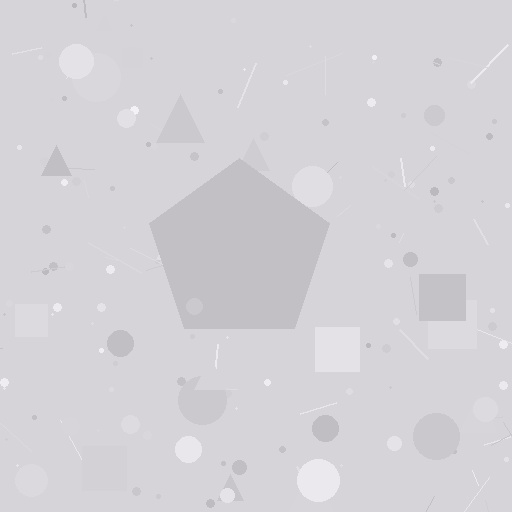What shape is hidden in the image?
A pentagon is hidden in the image.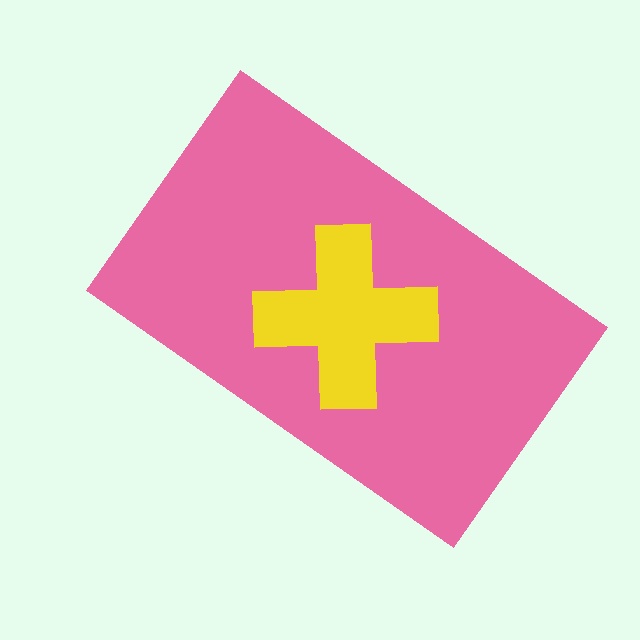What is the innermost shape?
The yellow cross.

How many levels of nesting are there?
2.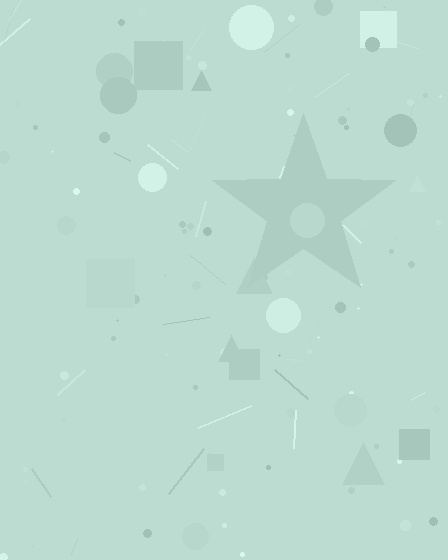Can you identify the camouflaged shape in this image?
The camouflaged shape is a star.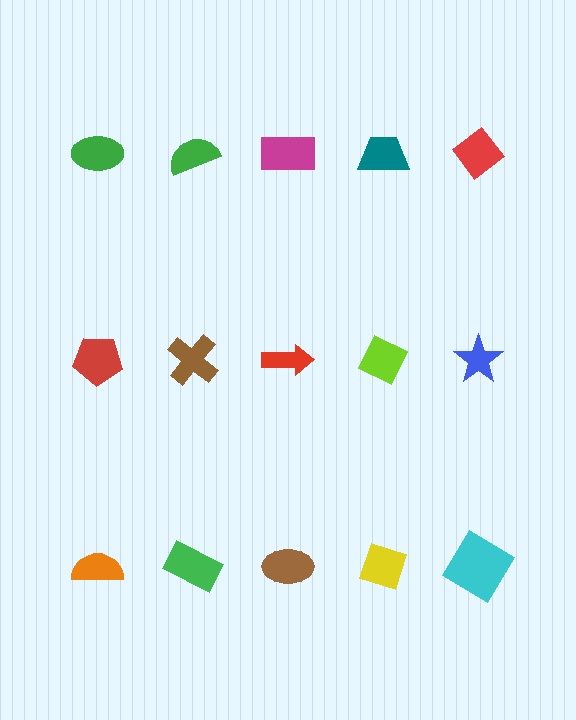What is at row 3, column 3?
A brown ellipse.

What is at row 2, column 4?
A lime diamond.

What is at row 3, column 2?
A green rectangle.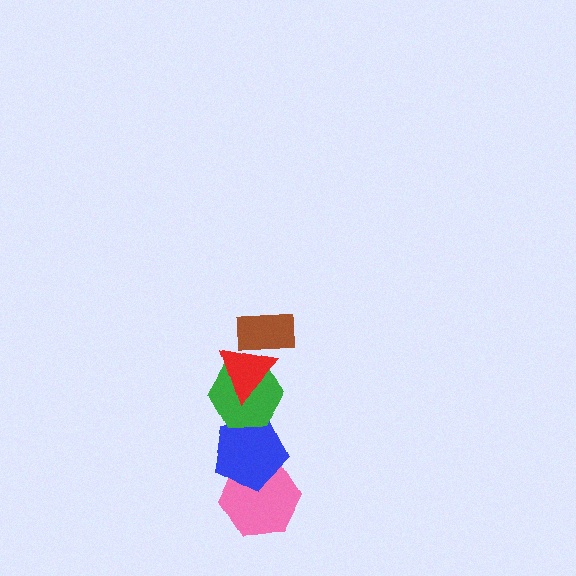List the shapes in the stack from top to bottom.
From top to bottom: the brown rectangle, the red triangle, the green hexagon, the blue pentagon, the pink hexagon.